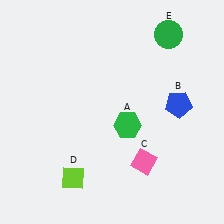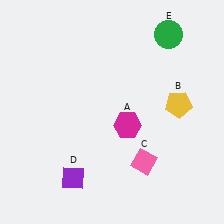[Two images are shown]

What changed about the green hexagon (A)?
In Image 1, A is green. In Image 2, it changed to magenta.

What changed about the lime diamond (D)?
In Image 1, D is lime. In Image 2, it changed to purple.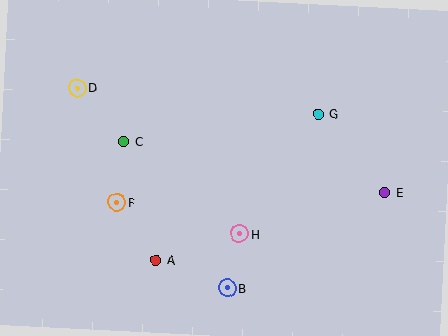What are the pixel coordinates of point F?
Point F is at (117, 202).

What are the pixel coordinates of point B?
Point B is at (227, 288).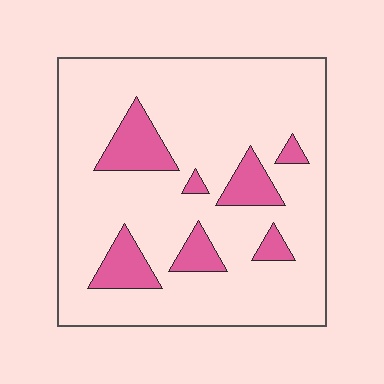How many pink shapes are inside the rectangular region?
7.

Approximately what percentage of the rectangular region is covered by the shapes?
Approximately 15%.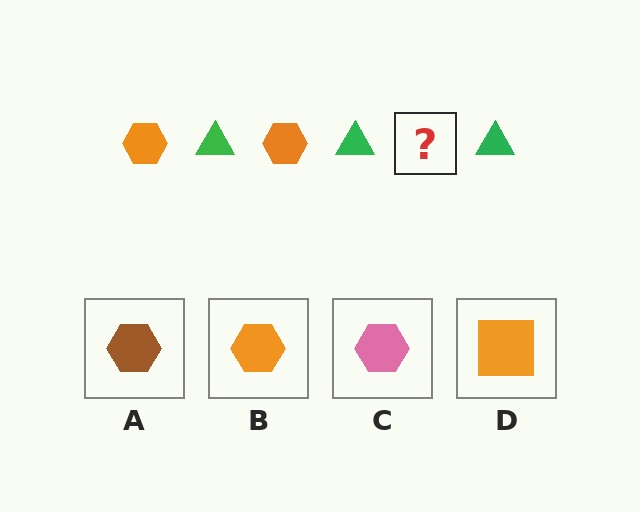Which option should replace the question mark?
Option B.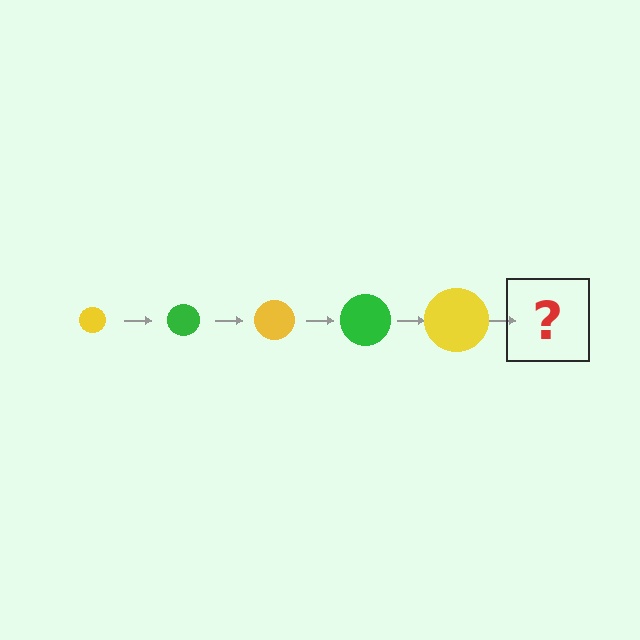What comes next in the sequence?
The next element should be a green circle, larger than the previous one.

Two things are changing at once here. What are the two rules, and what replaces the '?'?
The two rules are that the circle grows larger each step and the color cycles through yellow and green. The '?' should be a green circle, larger than the previous one.